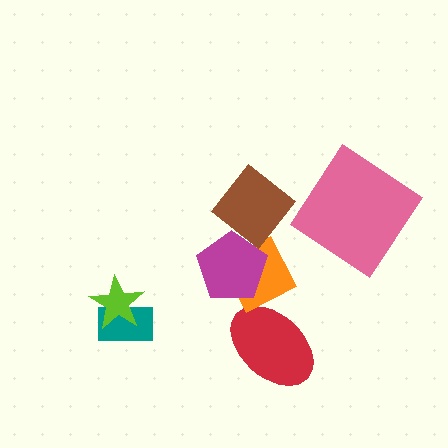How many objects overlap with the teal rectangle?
1 object overlaps with the teal rectangle.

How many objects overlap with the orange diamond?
2 objects overlap with the orange diamond.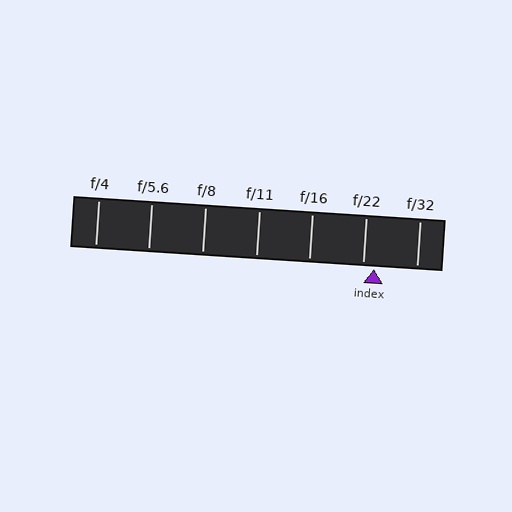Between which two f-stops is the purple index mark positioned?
The index mark is between f/22 and f/32.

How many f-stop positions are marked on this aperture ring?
There are 7 f-stop positions marked.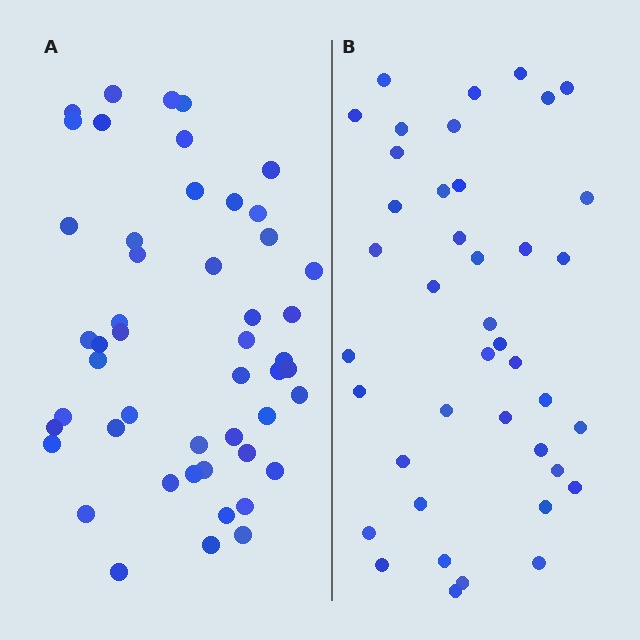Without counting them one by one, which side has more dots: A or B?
Region A (the left region) has more dots.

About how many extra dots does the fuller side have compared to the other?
Region A has roughly 8 or so more dots than region B.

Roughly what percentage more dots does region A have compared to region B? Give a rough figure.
About 20% more.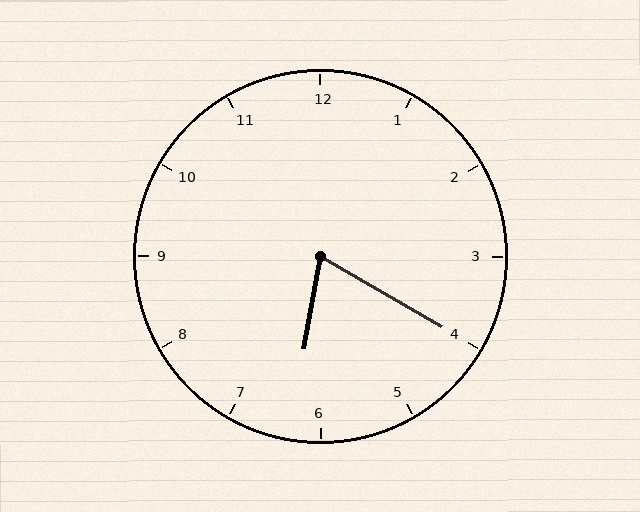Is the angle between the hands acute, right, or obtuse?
It is acute.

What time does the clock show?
6:20.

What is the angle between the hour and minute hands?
Approximately 70 degrees.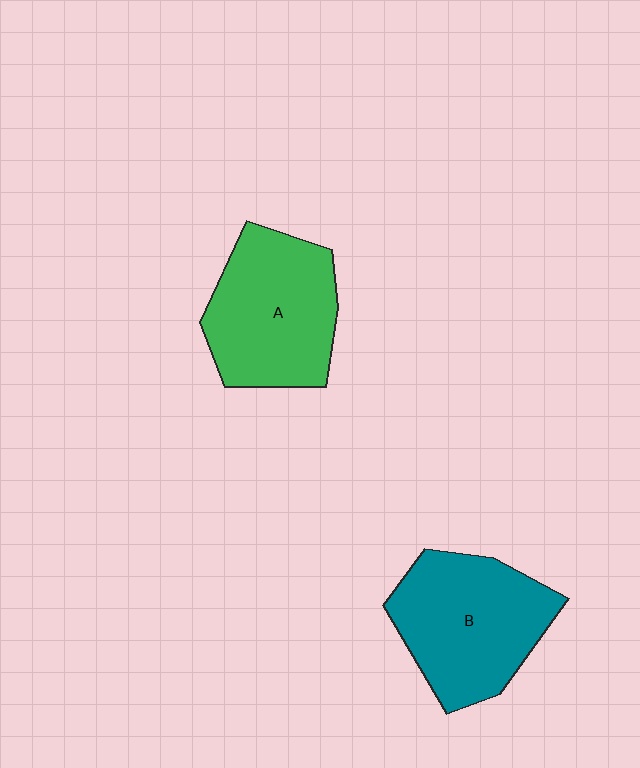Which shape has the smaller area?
Shape A (green).